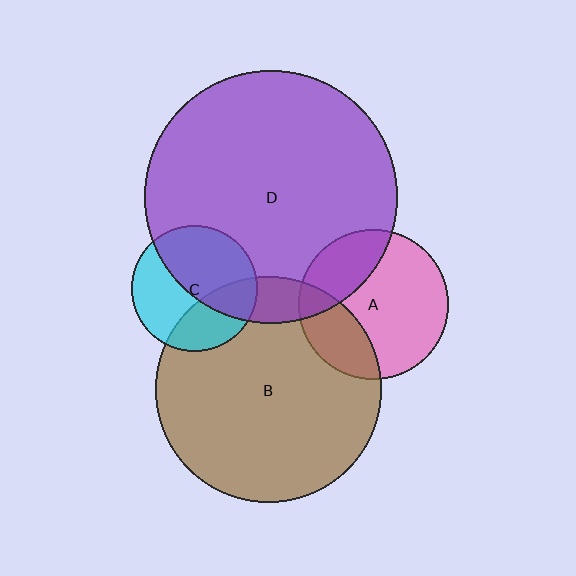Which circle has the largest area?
Circle D (purple).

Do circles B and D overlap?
Yes.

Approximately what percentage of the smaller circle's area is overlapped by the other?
Approximately 10%.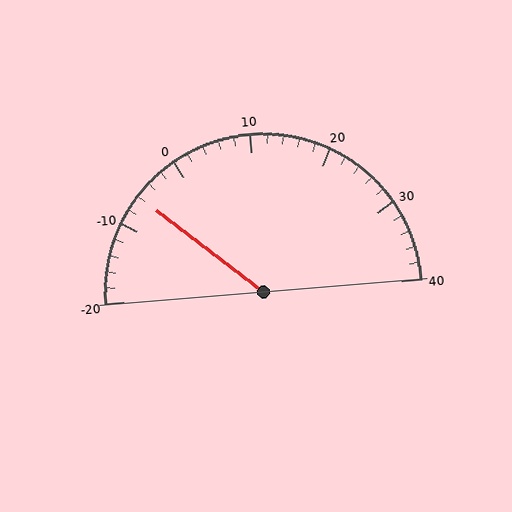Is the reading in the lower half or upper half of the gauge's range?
The reading is in the lower half of the range (-20 to 40).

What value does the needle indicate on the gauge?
The needle indicates approximately -6.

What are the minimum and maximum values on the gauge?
The gauge ranges from -20 to 40.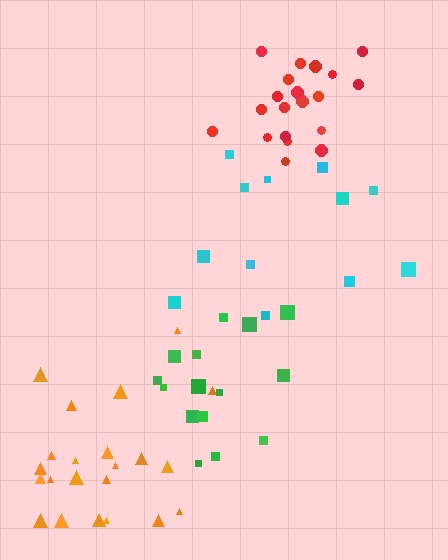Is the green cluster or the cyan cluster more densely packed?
Green.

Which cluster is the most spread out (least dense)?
Cyan.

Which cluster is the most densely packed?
Red.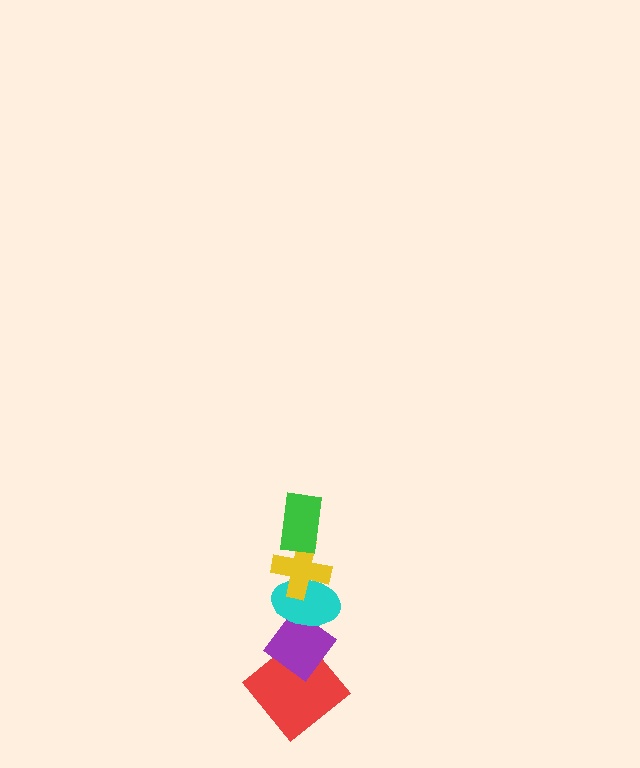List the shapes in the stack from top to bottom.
From top to bottom: the green rectangle, the yellow cross, the cyan ellipse, the purple diamond, the red diamond.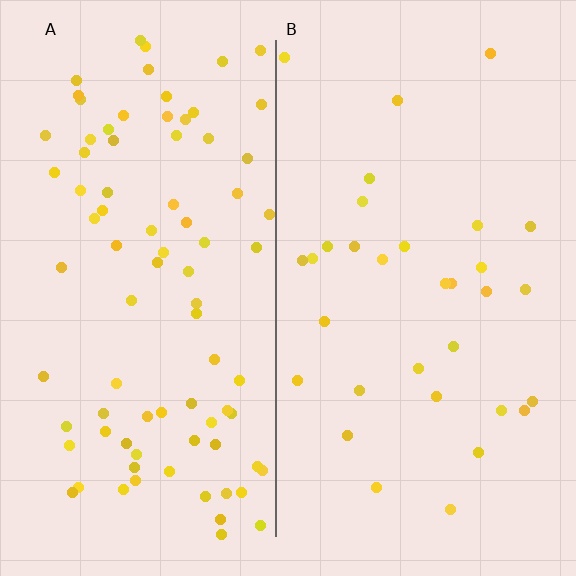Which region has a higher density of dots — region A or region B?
A (the left).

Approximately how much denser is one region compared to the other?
Approximately 2.6× — region A over region B.